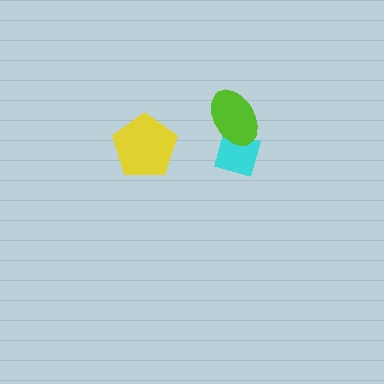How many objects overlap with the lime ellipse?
1 object overlaps with the lime ellipse.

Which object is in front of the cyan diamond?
The lime ellipse is in front of the cyan diamond.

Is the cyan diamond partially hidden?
Yes, it is partially covered by another shape.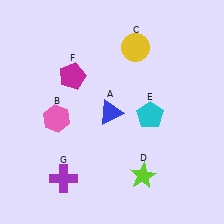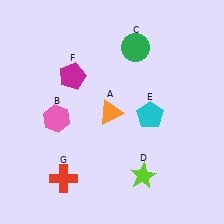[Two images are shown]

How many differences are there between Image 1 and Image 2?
There are 3 differences between the two images.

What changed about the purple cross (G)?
In Image 1, G is purple. In Image 2, it changed to red.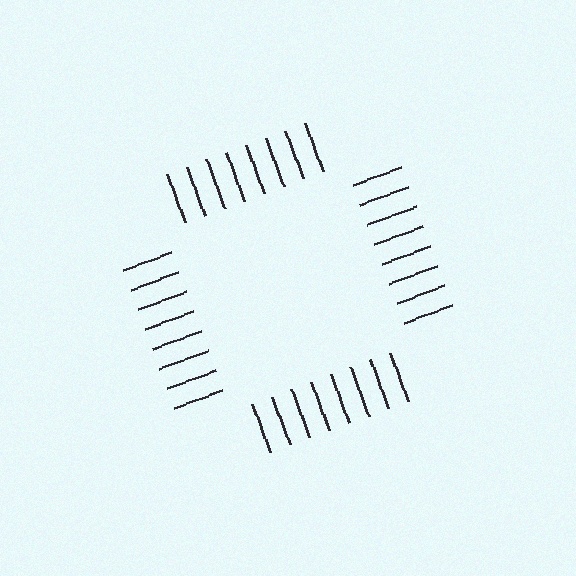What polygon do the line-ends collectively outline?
An illusory square — the line segments terminate on its edges but no continuous stroke is drawn.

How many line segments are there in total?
32 — 8 along each of the 4 edges.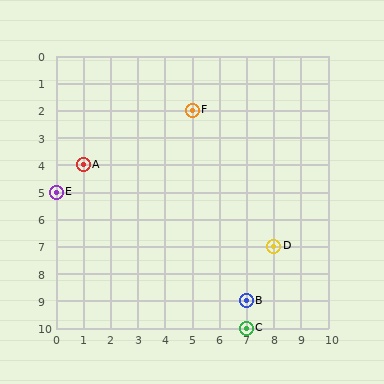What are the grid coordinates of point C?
Point C is at grid coordinates (7, 10).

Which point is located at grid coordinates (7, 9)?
Point B is at (7, 9).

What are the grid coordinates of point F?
Point F is at grid coordinates (5, 2).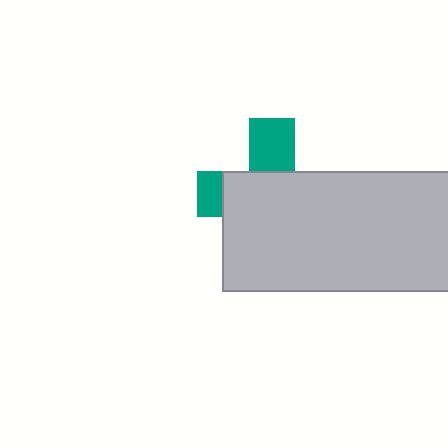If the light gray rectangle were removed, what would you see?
You would see the complete teal cross.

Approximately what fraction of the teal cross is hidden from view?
Roughly 70% of the teal cross is hidden behind the light gray rectangle.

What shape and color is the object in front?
The object in front is a light gray rectangle.